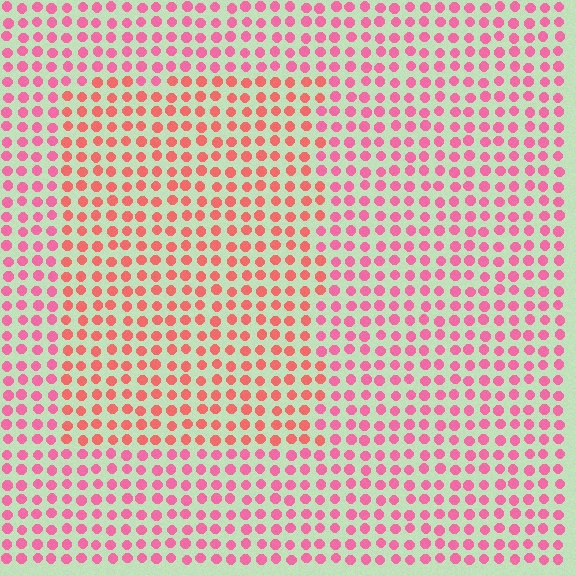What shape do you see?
I see a rectangle.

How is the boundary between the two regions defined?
The boundary is defined purely by a slight shift in hue (about 27 degrees). Spacing, size, and orientation are identical on both sides.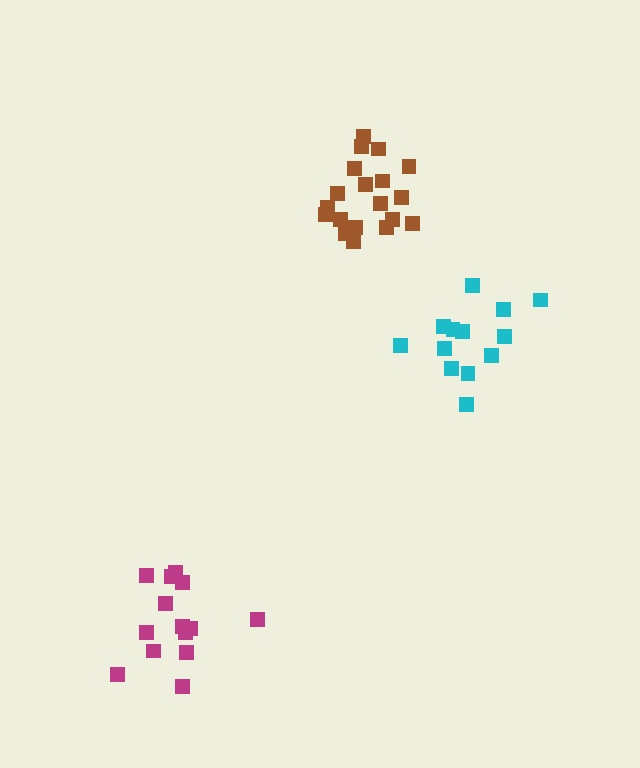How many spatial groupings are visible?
There are 3 spatial groupings.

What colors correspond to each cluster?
The clusters are colored: cyan, magenta, brown.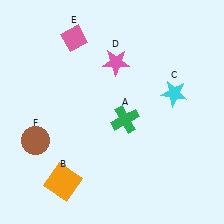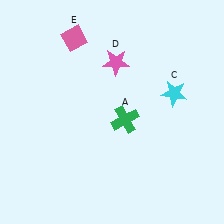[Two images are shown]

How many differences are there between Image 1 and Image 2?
There are 2 differences between the two images.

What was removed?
The orange square (B), the brown circle (F) were removed in Image 2.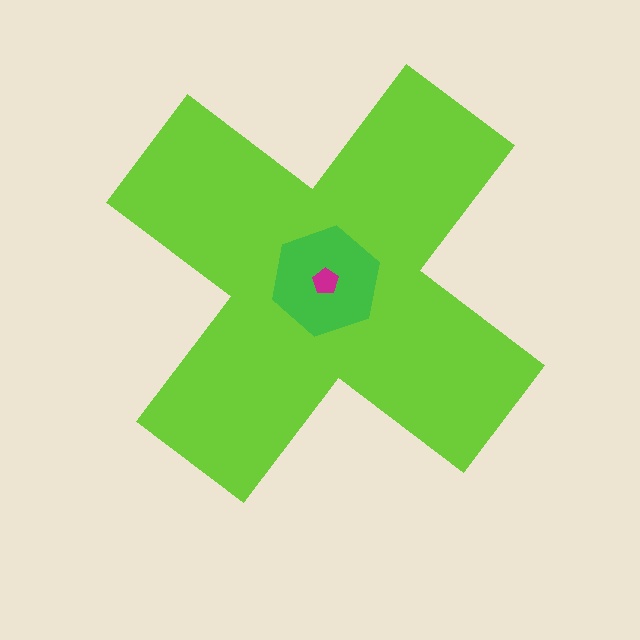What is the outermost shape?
The lime cross.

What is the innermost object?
The magenta pentagon.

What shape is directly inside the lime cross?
The green hexagon.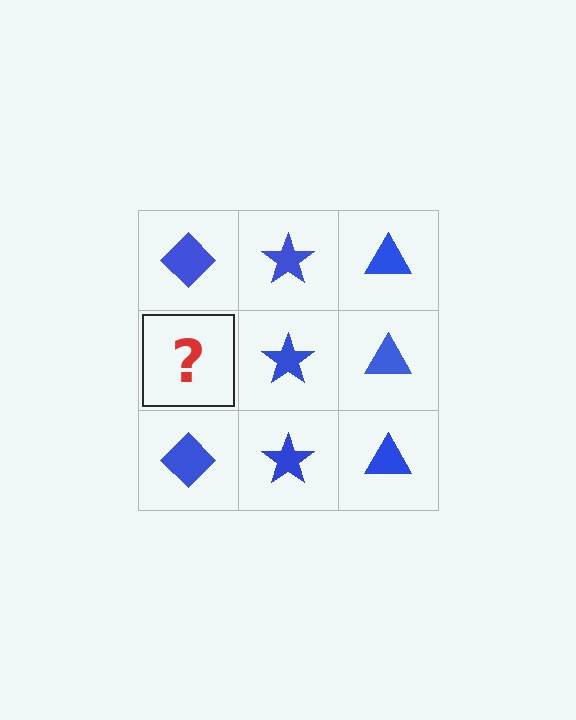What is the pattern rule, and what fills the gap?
The rule is that each column has a consistent shape. The gap should be filled with a blue diamond.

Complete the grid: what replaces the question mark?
The question mark should be replaced with a blue diamond.